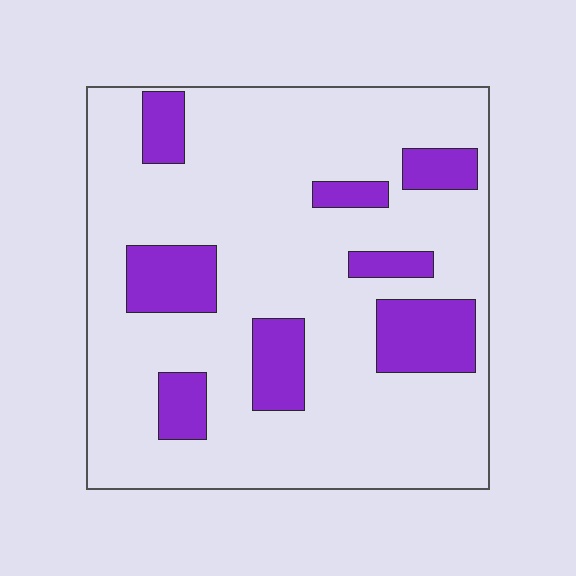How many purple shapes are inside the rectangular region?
8.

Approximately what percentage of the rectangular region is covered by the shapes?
Approximately 20%.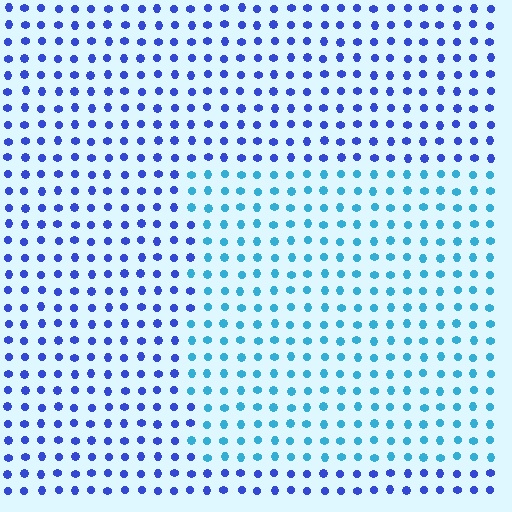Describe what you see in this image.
The image is filled with small blue elements in a uniform arrangement. A rectangle-shaped region is visible where the elements are tinted to a slightly different hue, forming a subtle color boundary.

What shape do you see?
I see a rectangle.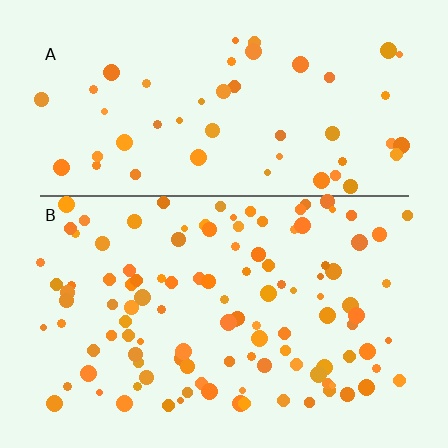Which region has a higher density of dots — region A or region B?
B (the bottom).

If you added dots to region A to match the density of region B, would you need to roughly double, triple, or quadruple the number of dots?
Approximately double.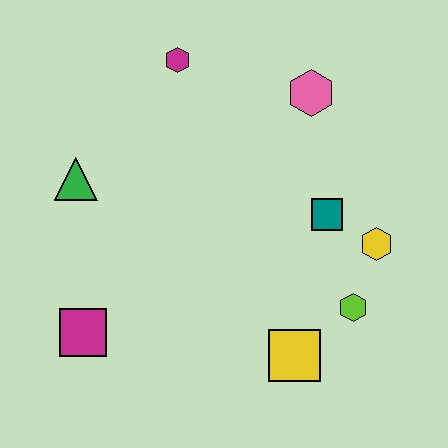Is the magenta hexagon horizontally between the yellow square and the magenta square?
Yes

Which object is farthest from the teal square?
The magenta square is farthest from the teal square.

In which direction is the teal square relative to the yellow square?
The teal square is above the yellow square.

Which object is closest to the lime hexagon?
The yellow hexagon is closest to the lime hexagon.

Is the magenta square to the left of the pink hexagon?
Yes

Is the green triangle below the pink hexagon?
Yes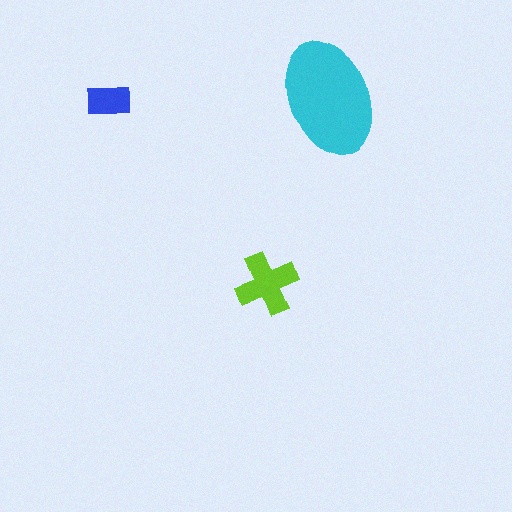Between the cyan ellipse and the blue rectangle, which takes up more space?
The cyan ellipse.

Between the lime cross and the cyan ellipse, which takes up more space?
The cyan ellipse.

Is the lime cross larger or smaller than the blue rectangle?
Larger.